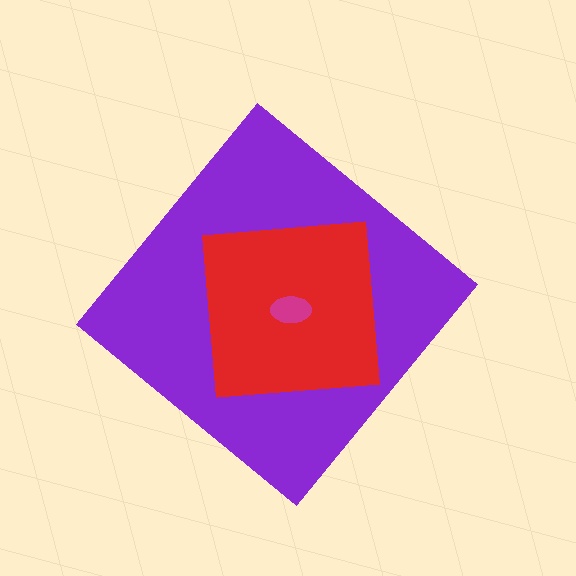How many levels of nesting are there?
3.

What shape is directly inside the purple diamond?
The red square.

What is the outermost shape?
The purple diamond.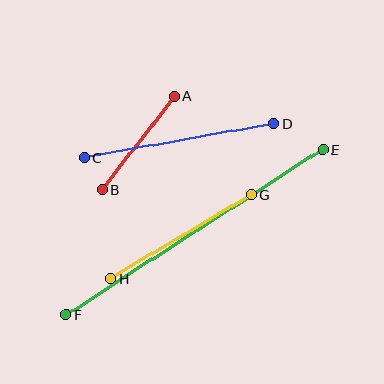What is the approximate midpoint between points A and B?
The midpoint is at approximately (139, 143) pixels.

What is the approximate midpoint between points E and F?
The midpoint is at approximately (194, 232) pixels.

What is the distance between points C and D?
The distance is approximately 192 pixels.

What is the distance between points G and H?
The distance is approximately 164 pixels.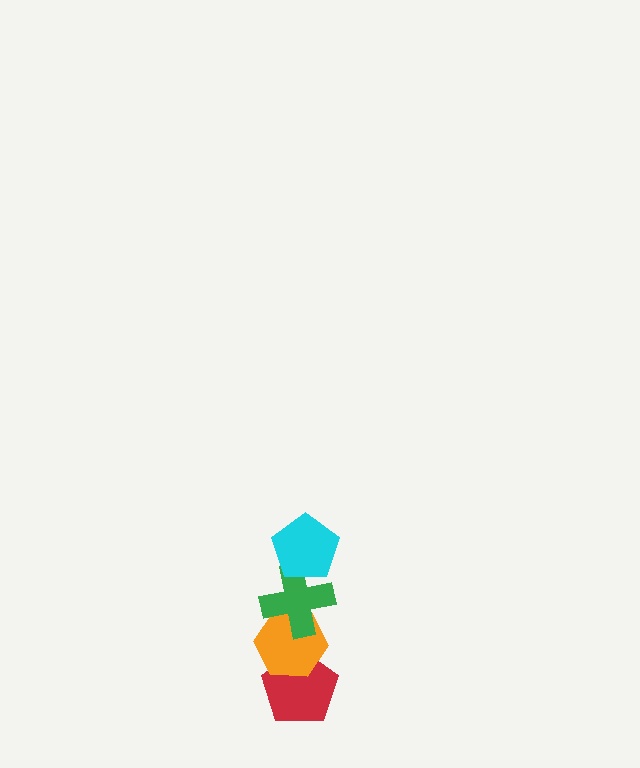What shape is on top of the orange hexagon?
The green cross is on top of the orange hexagon.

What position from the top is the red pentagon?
The red pentagon is 4th from the top.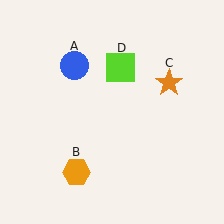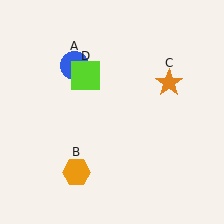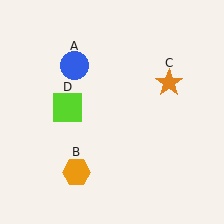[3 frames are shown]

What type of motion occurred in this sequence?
The lime square (object D) rotated counterclockwise around the center of the scene.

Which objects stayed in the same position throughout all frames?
Blue circle (object A) and orange hexagon (object B) and orange star (object C) remained stationary.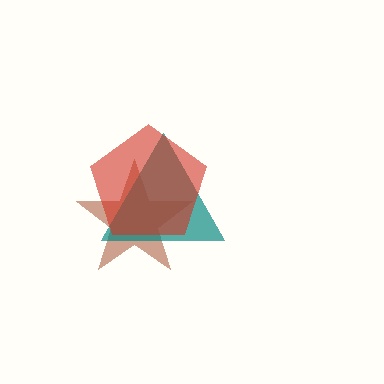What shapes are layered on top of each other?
The layered shapes are: a brown star, a teal triangle, a red pentagon.